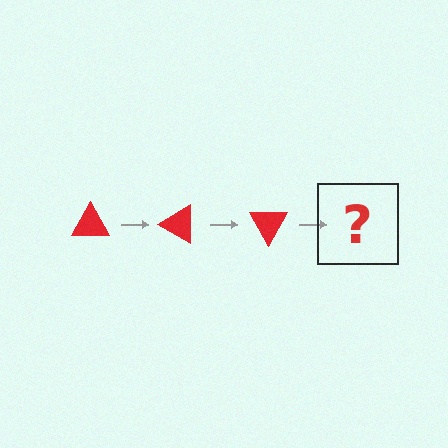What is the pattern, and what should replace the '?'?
The pattern is that the triangle rotates 30 degrees each step. The '?' should be a red triangle rotated 90 degrees.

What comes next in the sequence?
The next element should be a red triangle rotated 90 degrees.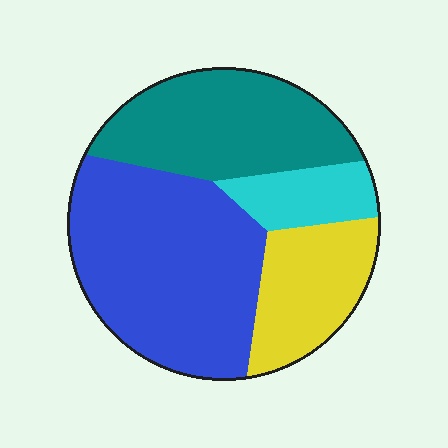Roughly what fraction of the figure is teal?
Teal takes up about one quarter (1/4) of the figure.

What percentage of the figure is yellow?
Yellow takes up about one sixth (1/6) of the figure.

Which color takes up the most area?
Blue, at roughly 45%.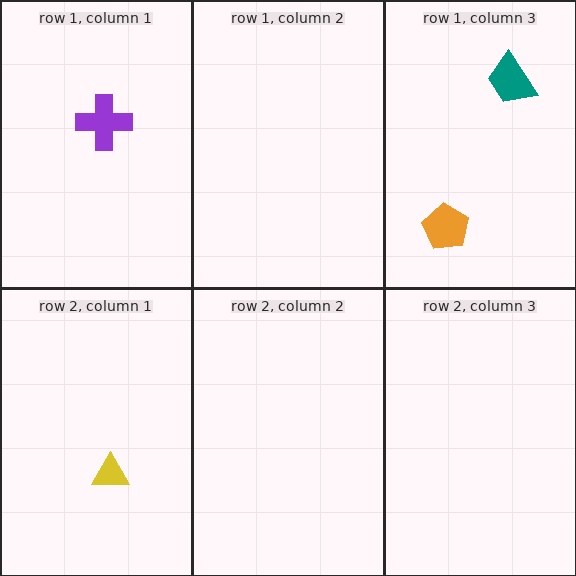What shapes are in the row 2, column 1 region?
The yellow triangle.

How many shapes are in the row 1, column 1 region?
1.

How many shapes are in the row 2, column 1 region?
1.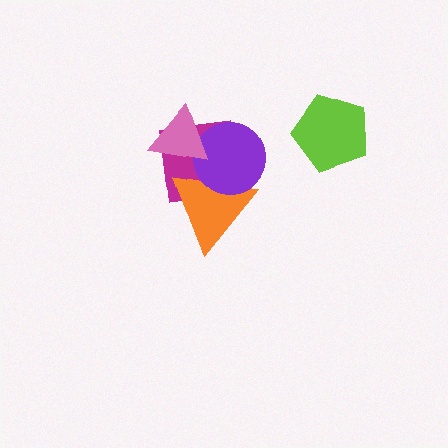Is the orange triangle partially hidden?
Yes, it is partially covered by another shape.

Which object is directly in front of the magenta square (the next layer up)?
The orange triangle is directly in front of the magenta square.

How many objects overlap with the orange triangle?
2 objects overlap with the orange triangle.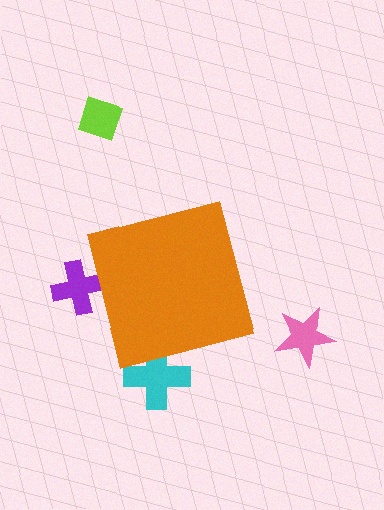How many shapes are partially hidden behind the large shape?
2 shapes are partially hidden.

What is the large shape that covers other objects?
An orange square.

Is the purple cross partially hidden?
Yes, the purple cross is partially hidden behind the orange square.